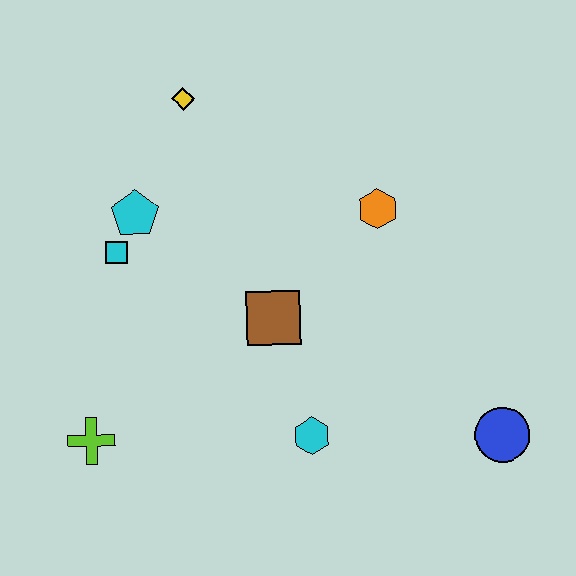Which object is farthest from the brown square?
The blue circle is farthest from the brown square.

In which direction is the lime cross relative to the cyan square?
The lime cross is below the cyan square.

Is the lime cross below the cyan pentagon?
Yes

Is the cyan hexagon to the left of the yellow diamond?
No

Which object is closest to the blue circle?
The cyan hexagon is closest to the blue circle.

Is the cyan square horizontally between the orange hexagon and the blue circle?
No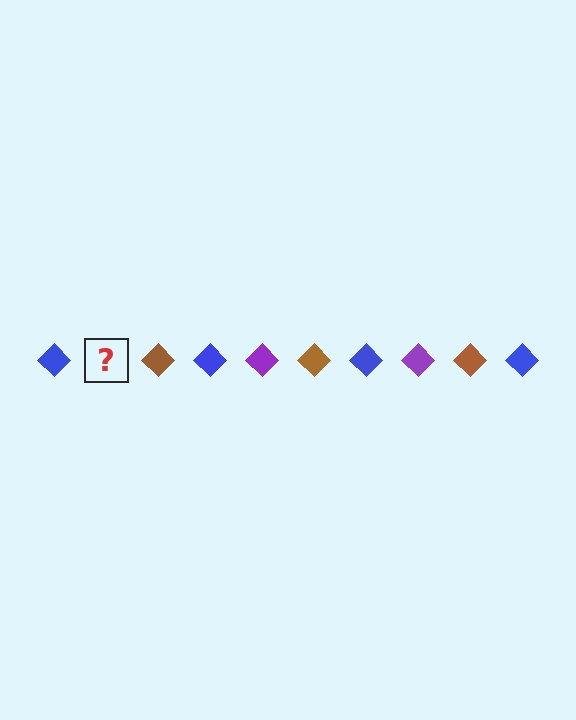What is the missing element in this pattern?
The missing element is a purple diamond.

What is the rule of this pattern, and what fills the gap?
The rule is that the pattern cycles through blue, purple, brown diamonds. The gap should be filled with a purple diamond.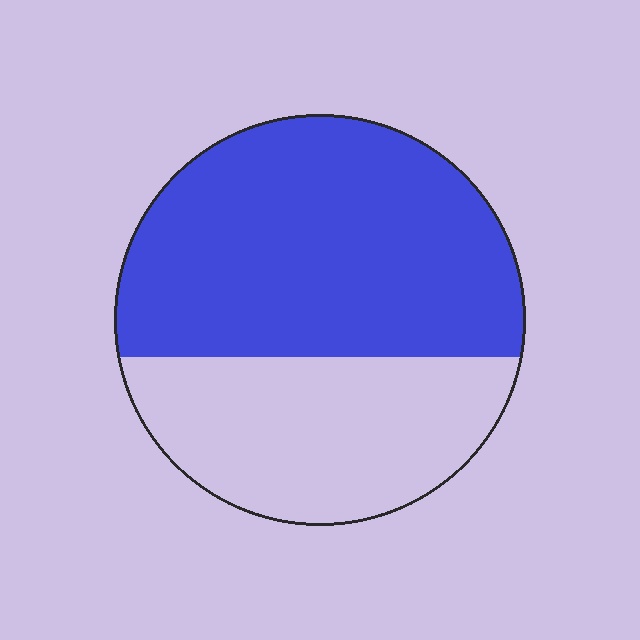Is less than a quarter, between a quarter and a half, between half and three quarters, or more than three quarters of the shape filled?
Between half and three quarters.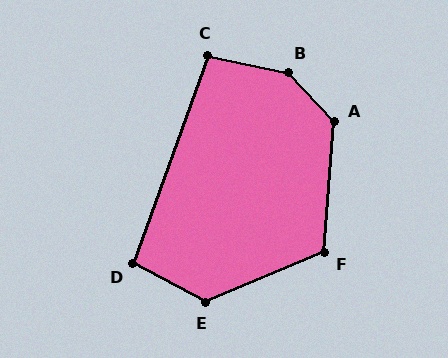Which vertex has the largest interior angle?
B, at approximately 145 degrees.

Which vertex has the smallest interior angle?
C, at approximately 98 degrees.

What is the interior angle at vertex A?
Approximately 133 degrees (obtuse).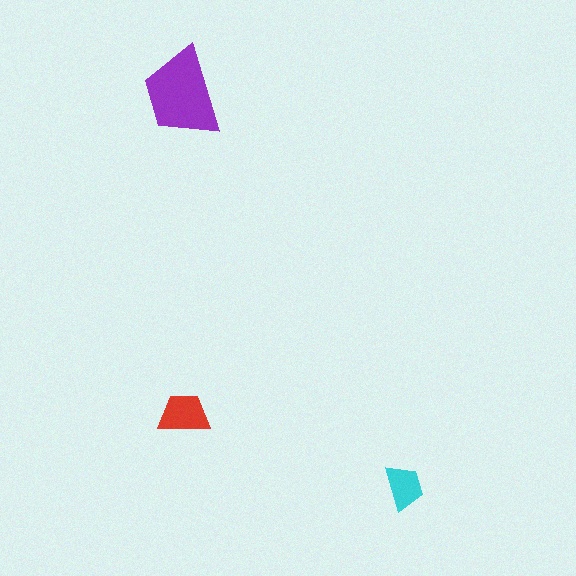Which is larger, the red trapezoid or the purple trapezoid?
The purple one.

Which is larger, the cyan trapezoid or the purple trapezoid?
The purple one.